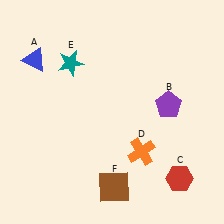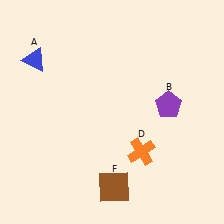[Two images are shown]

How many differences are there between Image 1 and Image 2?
There are 2 differences between the two images.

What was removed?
The teal star (E), the red hexagon (C) were removed in Image 2.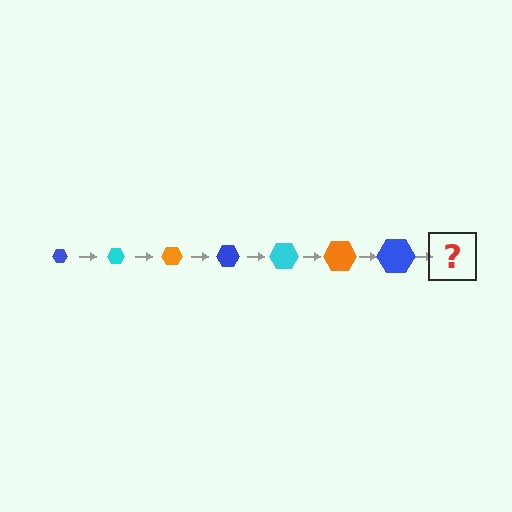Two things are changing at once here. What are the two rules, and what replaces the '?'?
The two rules are that the hexagon grows larger each step and the color cycles through blue, cyan, and orange. The '?' should be a cyan hexagon, larger than the previous one.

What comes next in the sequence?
The next element should be a cyan hexagon, larger than the previous one.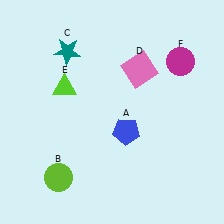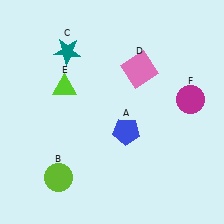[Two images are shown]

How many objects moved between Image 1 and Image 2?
1 object moved between the two images.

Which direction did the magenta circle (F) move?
The magenta circle (F) moved down.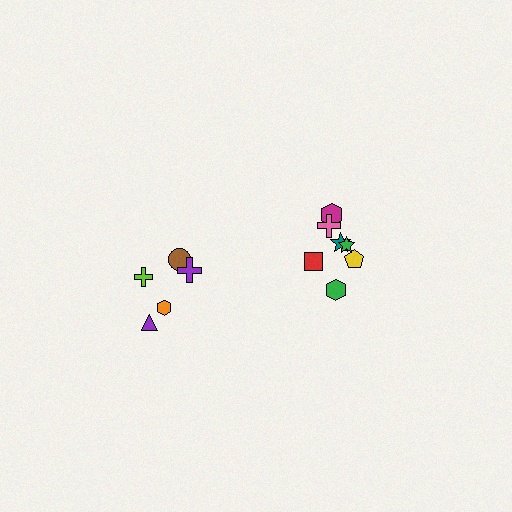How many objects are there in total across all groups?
There are 12 objects.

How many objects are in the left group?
There are 5 objects.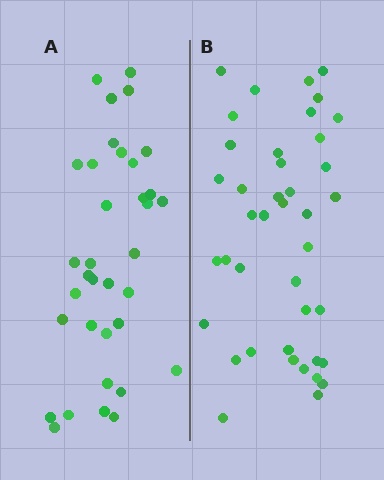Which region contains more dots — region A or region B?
Region B (the right region) has more dots.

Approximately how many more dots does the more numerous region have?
Region B has about 6 more dots than region A.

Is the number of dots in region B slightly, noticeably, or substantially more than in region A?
Region B has only slightly more — the two regions are fairly close. The ratio is roughly 1.2 to 1.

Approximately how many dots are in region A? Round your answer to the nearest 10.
About 40 dots. (The exact count is 35, which rounds to 40.)